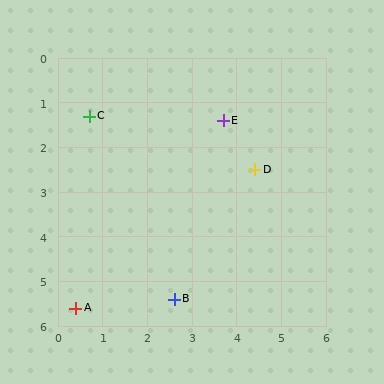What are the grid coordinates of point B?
Point B is at approximately (2.6, 5.4).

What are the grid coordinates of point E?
Point E is at approximately (3.7, 1.4).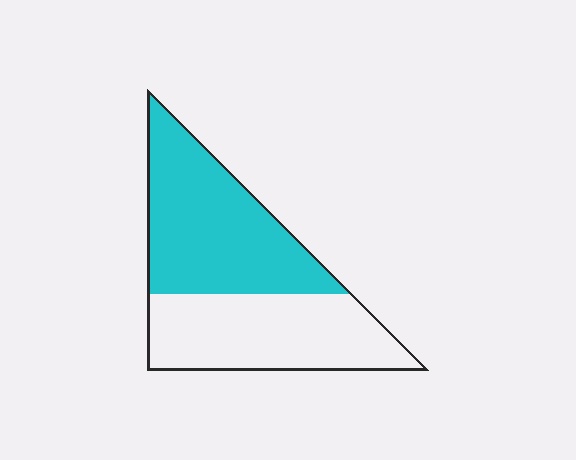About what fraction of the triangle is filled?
About one half (1/2).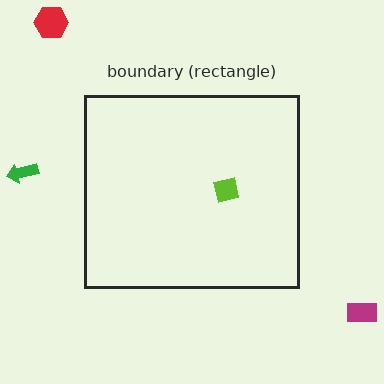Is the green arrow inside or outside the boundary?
Outside.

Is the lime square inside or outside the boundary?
Inside.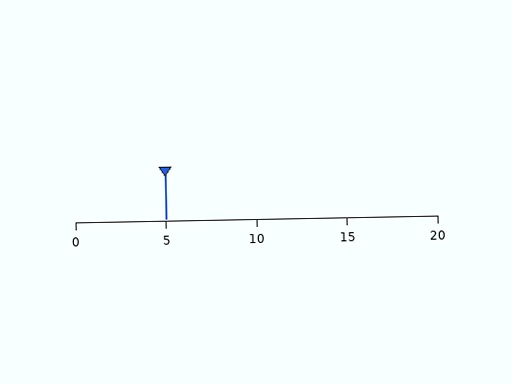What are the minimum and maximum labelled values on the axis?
The axis runs from 0 to 20.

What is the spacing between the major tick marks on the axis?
The major ticks are spaced 5 apart.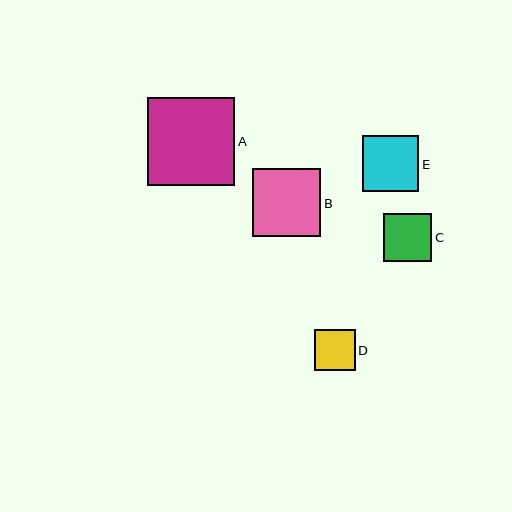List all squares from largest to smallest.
From largest to smallest: A, B, E, C, D.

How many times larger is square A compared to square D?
Square A is approximately 2.1 times the size of square D.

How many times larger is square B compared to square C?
Square B is approximately 1.4 times the size of square C.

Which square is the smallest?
Square D is the smallest with a size of approximately 41 pixels.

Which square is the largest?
Square A is the largest with a size of approximately 88 pixels.